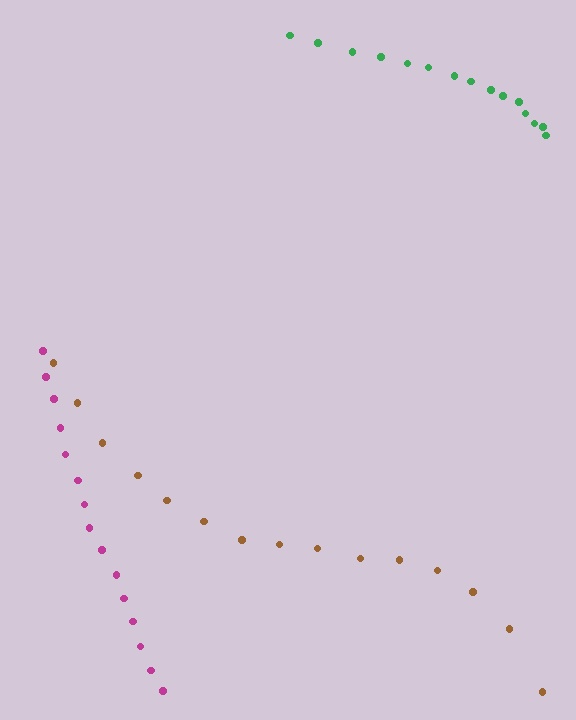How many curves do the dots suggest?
There are 3 distinct paths.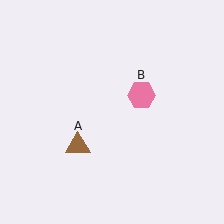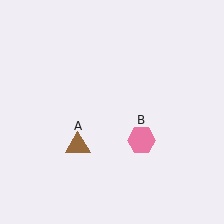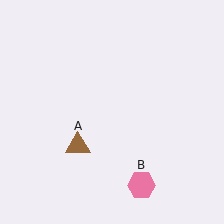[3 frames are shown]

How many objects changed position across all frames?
1 object changed position: pink hexagon (object B).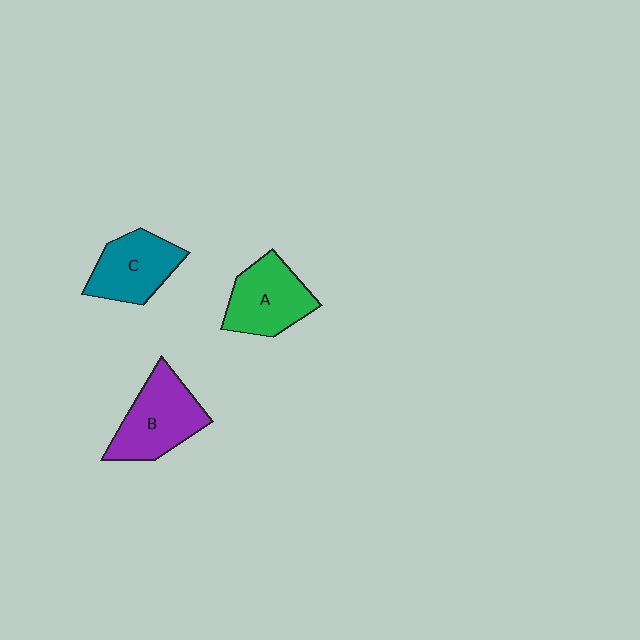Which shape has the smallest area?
Shape C (teal).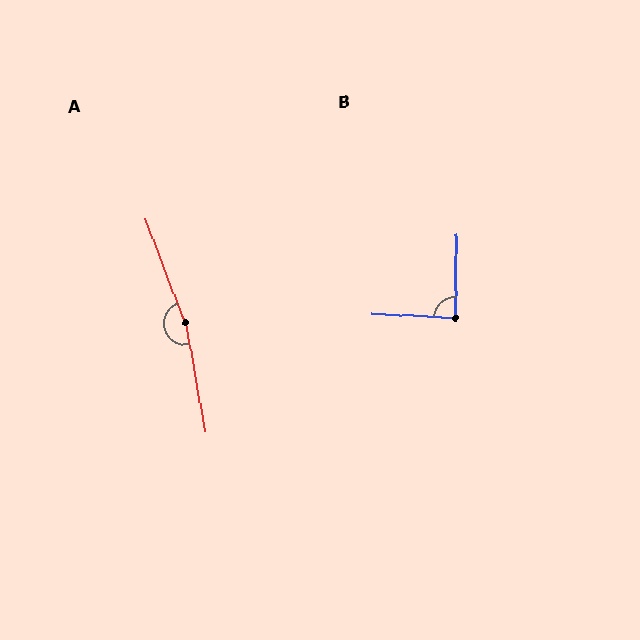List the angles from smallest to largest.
B (88°), A (169°).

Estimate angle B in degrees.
Approximately 88 degrees.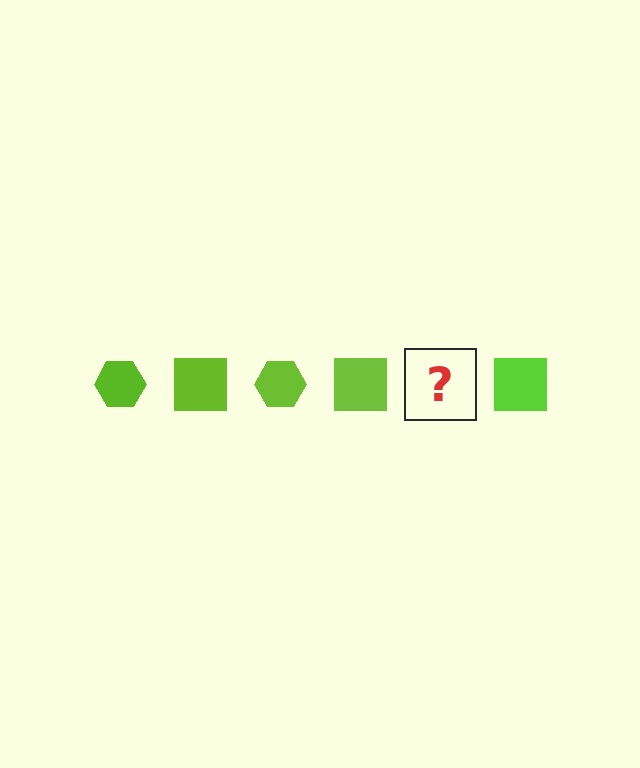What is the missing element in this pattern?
The missing element is a lime hexagon.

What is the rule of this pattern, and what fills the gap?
The rule is that the pattern cycles through hexagon, square shapes in lime. The gap should be filled with a lime hexagon.